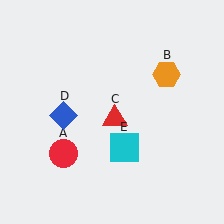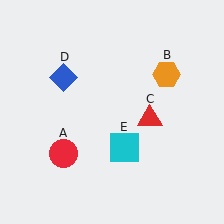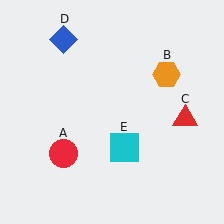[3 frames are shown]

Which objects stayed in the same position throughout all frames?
Red circle (object A) and orange hexagon (object B) and cyan square (object E) remained stationary.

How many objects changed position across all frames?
2 objects changed position: red triangle (object C), blue diamond (object D).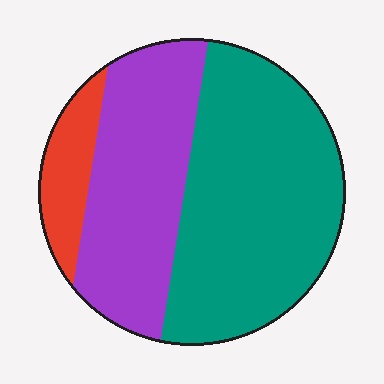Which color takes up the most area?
Teal, at roughly 55%.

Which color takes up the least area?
Red, at roughly 10%.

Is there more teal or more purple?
Teal.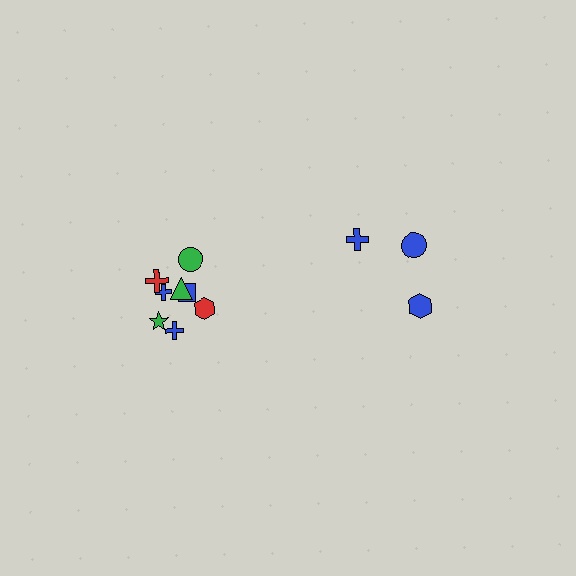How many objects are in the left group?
There are 8 objects.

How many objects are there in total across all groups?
There are 11 objects.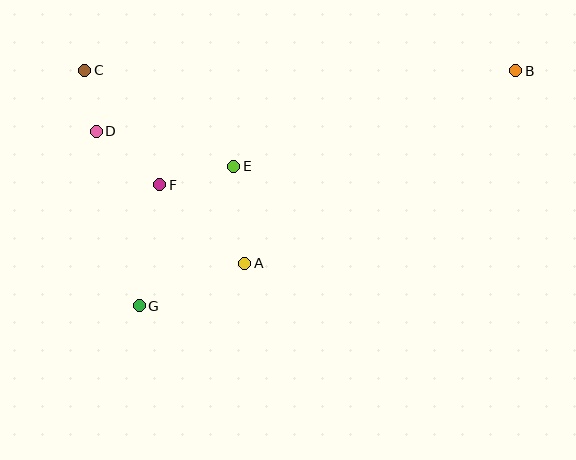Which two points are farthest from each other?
Points B and G are farthest from each other.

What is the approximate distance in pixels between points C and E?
The distance between C and E is approximately 177 pixels.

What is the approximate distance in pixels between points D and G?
The distance between D and G is approximately 180 pixels.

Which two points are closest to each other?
Points C and D are closest to each other.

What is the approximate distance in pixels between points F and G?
The distance between F and G is approximately 122 pixels.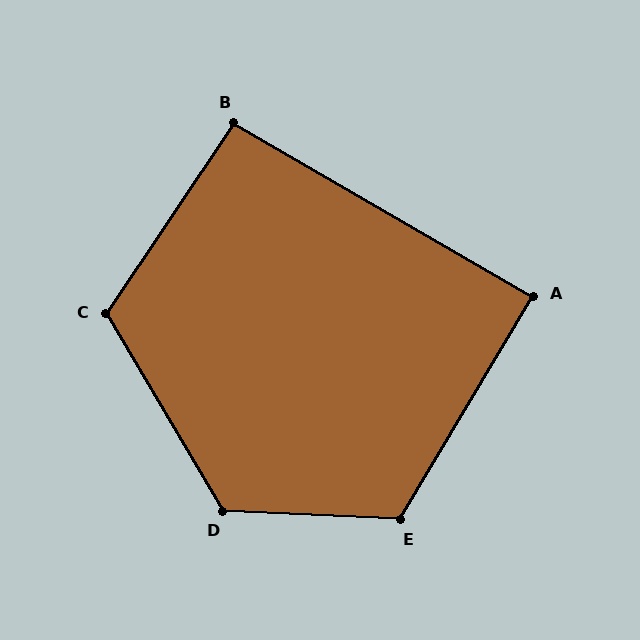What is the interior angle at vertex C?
Approximately 115 degrees (obtuse).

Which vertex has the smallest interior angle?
A, at approximately 89 degrees.